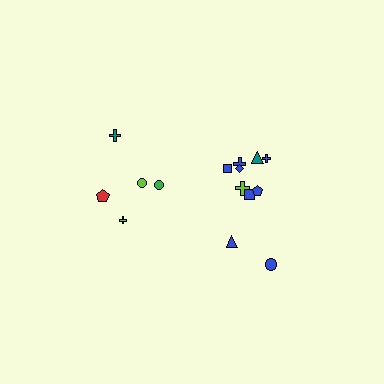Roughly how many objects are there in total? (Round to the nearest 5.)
Roughly 15 objects in total.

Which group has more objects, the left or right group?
The right group.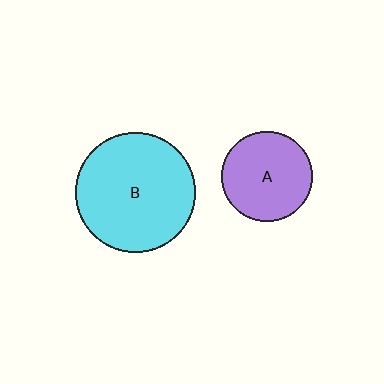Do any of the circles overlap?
No, none of the circles overlap.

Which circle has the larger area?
Circle B (cyan).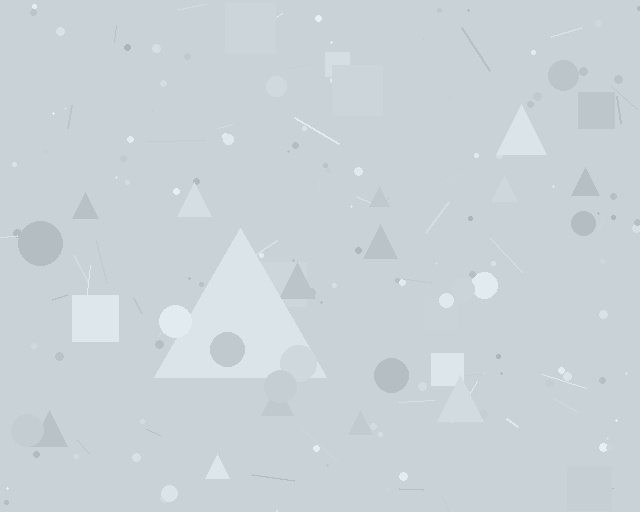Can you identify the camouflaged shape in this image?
The camouflaged shape is a triangle.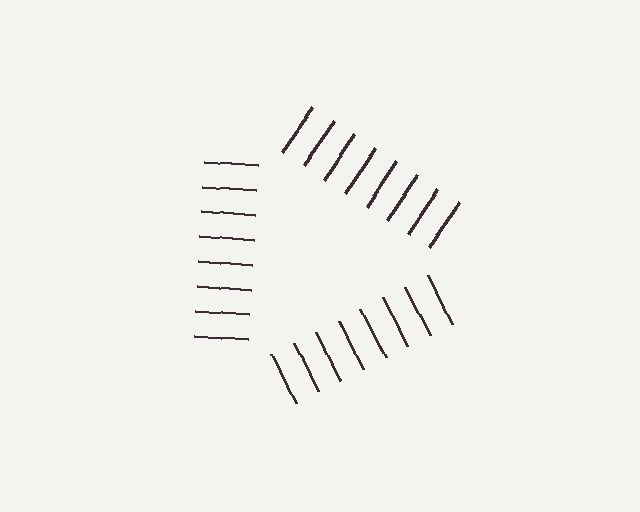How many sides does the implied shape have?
3 sides — the line-ends trace a triangle.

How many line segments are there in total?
24 — 8 along each of the 3 edges.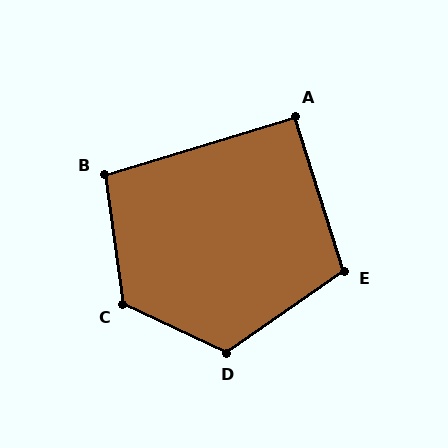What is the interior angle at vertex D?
Approximately 120 degrees (obtuse).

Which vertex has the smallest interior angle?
A, at approximately 91 degrees.